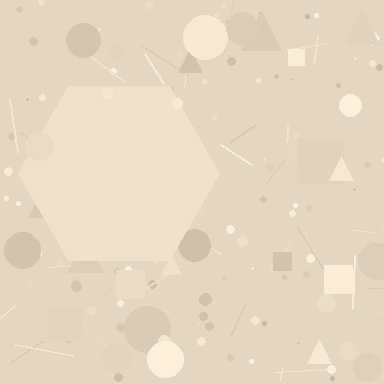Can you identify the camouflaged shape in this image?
The camouflaged shape is a hexagon.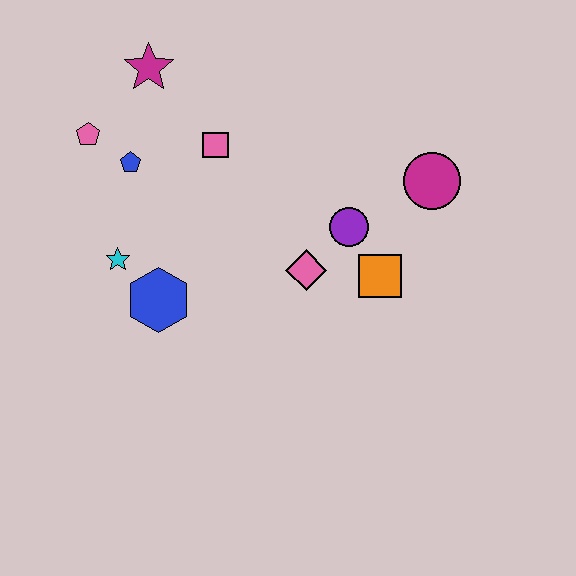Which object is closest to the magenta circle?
The purple circle is closest to the magenta circle.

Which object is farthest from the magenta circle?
The pink pentagon is farthest from the magenta circle.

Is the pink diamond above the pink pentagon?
No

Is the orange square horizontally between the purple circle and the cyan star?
No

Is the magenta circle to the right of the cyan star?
Yes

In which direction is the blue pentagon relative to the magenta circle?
The blue pentagon is to the left of the magenta circle.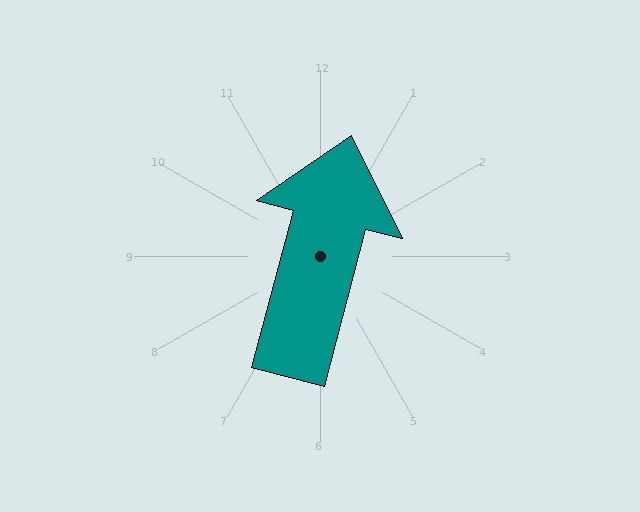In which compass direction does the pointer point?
North.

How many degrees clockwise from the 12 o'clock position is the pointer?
Approximately 15 degrees.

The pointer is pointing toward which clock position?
Roughly 12 o'clock.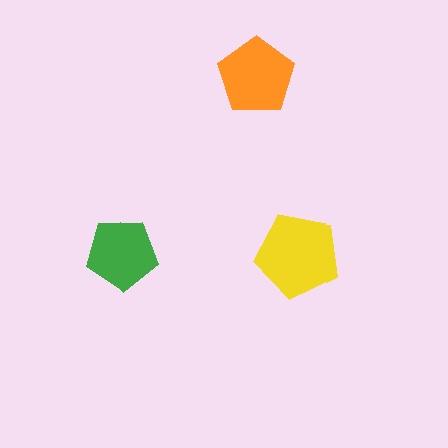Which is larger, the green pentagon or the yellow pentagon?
The yellow one.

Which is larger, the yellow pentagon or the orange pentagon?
The yellow one.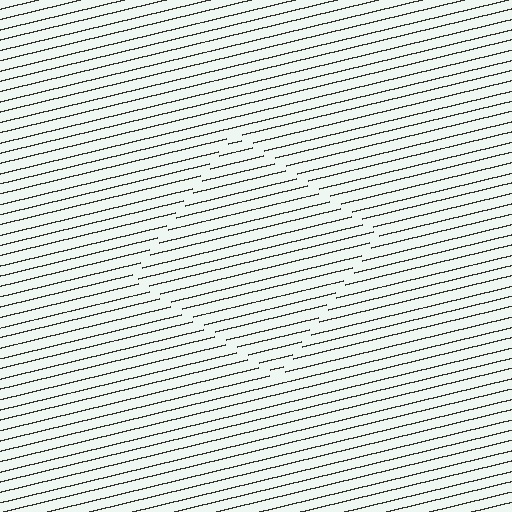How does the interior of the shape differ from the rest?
The interior of the shape contains the same grating, shifted by half a period — the contour is defined by the phase discontinuity where line-ends from the inner and outer gratings abut.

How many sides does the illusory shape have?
4 sides — the line-ends trace a square.